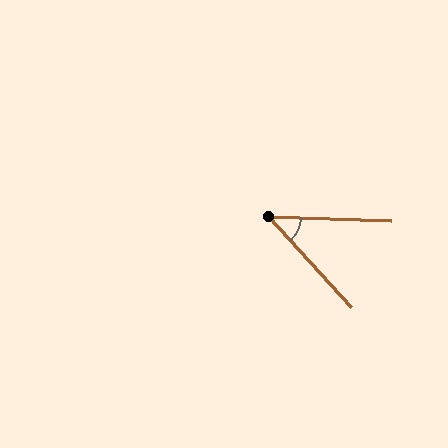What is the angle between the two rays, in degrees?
Approximately 46 degrees.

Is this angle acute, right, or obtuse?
It is acute.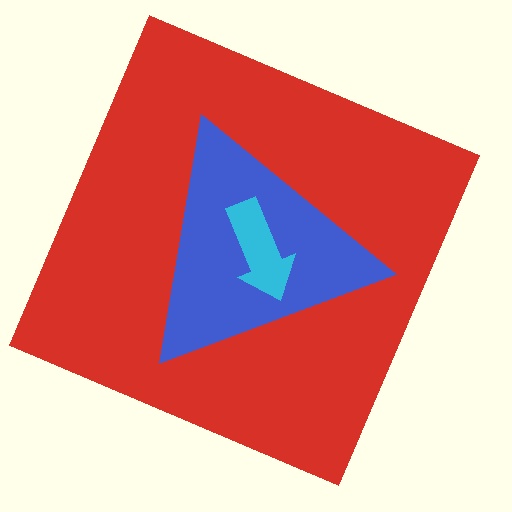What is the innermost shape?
The cyan arrow.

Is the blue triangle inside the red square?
Yes.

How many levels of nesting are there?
3.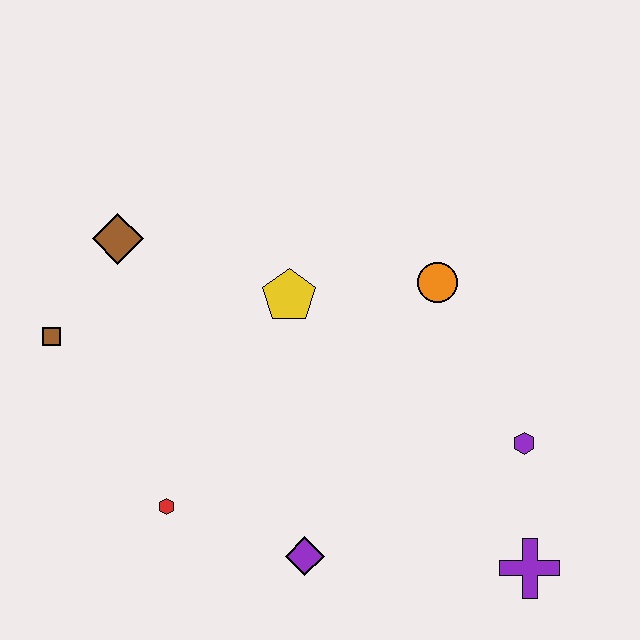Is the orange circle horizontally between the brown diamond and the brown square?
No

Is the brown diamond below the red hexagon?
No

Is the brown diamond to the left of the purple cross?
Yes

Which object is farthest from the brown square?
The purple cross is farthest from the brown square.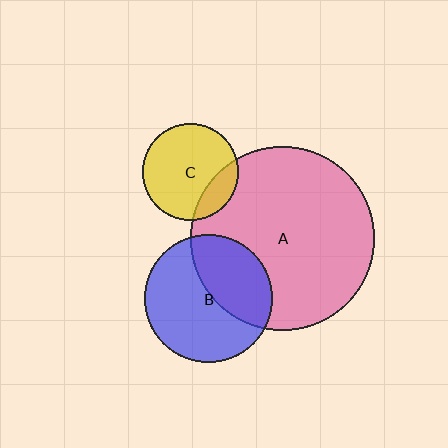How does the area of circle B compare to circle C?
Approximately 1.8 times.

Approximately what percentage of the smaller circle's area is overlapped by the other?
Approximately 40%.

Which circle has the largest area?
Circle A (pink).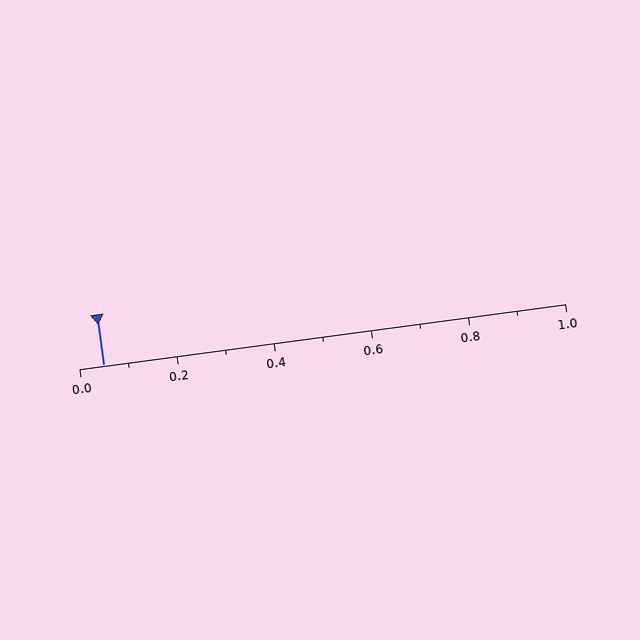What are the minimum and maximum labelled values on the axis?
The axis runs from 0.0 to 1.0.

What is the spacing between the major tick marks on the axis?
The major ticks are spaced 0.2 apart.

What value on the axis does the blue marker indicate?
The marker indicates approximately 0.05.